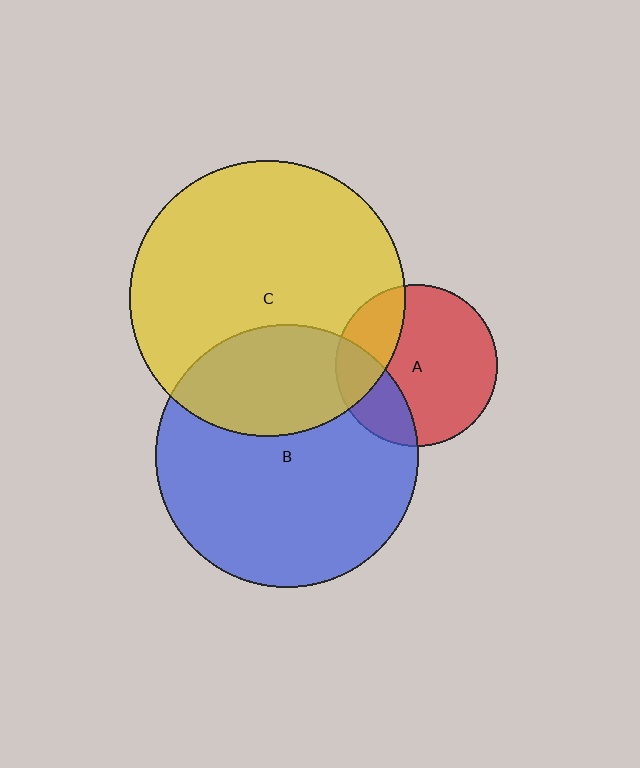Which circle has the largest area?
Circle C (yellow).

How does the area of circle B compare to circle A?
Approximately 2.6 times.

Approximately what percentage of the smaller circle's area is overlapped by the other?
Approximately 30%.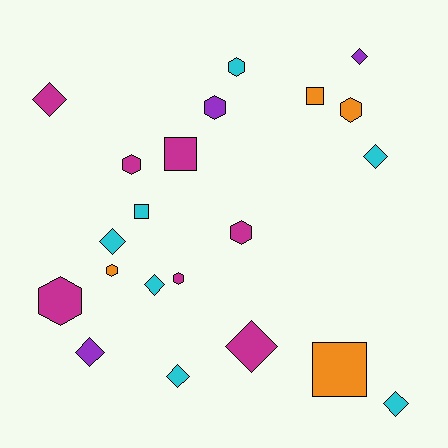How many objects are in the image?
There are 21 objects.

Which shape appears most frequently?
Diamond, with 9 objects.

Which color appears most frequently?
Cyan, with 7 objects.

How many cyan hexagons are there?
There is 1 cyan hexagon.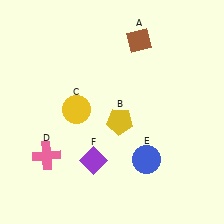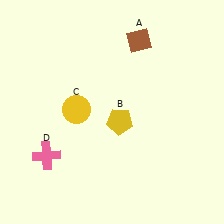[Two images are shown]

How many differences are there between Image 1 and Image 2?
There are 2 differences between the two images.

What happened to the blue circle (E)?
The blue circle (E) was removed in Image 2. It was in the bottom-right area of Image 1.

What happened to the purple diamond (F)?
The purple diamond (F) was removed in Image 2. It was in the bottom-left area of Image 1.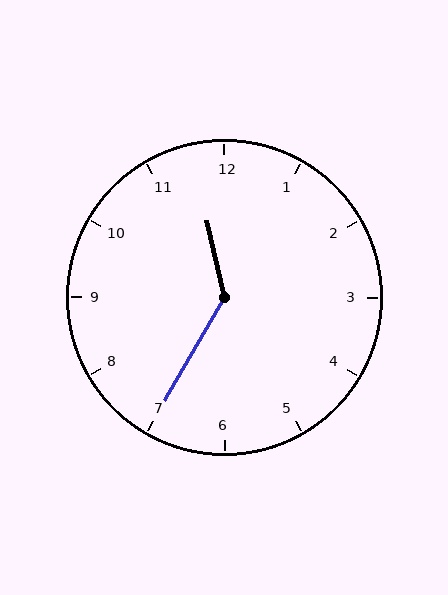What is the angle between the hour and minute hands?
Approximately 138 degrees.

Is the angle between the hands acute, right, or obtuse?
It is obtuse.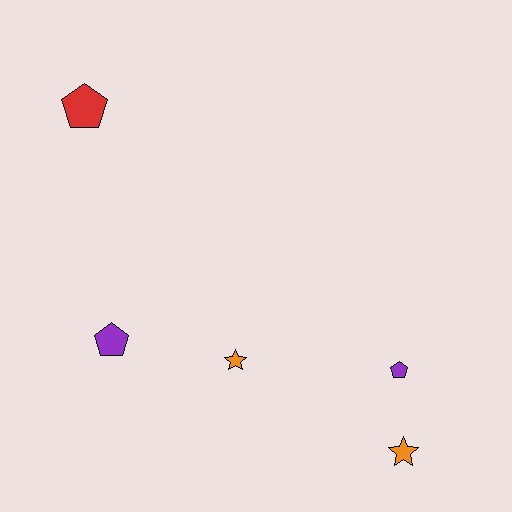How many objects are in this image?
There are 5 objects.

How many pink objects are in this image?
There are no pink objects.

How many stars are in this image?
There are 2 stars.